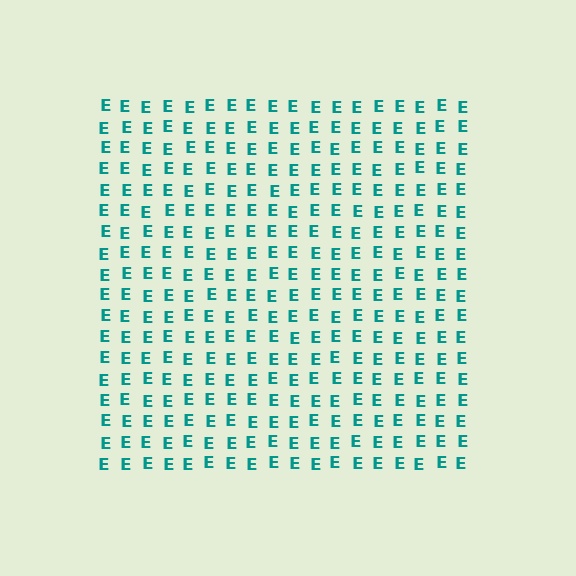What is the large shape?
The large shape is a square.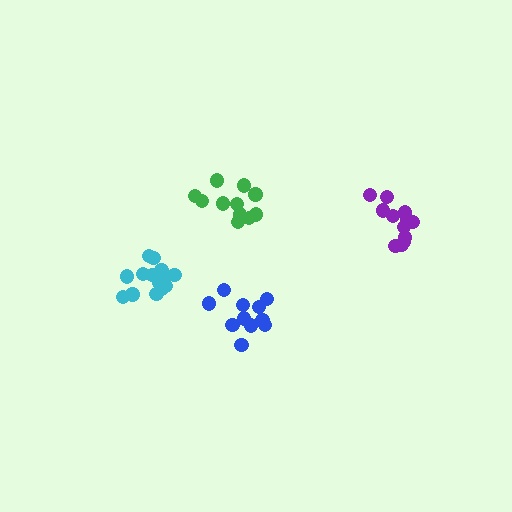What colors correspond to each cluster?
The clusters are colored: blue, green, cyan, purple.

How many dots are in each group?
Group 1: 11 dots, Group 2: 11 dots, Group 3: 14 dots, Group 4: 12 dots (48 total).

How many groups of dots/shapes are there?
There are 4 groups.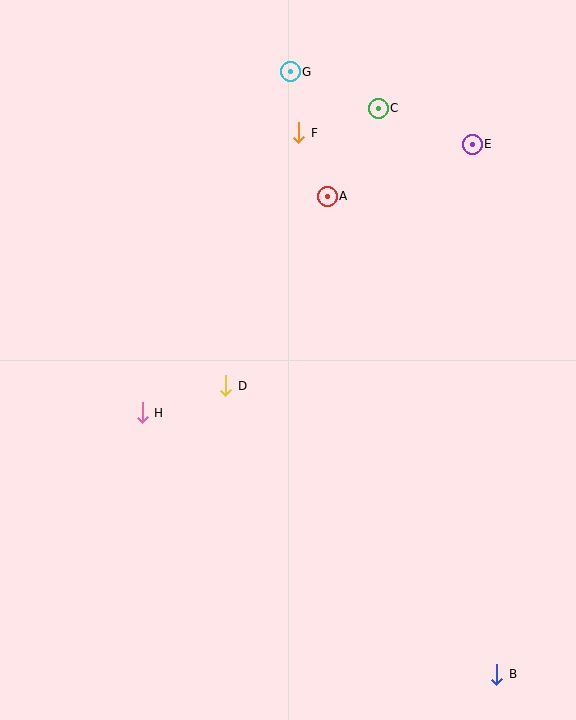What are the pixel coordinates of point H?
Point H is at (142, 413).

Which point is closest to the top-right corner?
Point E is closest to the top-right corner.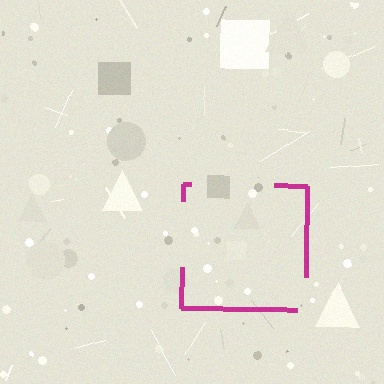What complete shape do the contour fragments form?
The contour fragments form a square.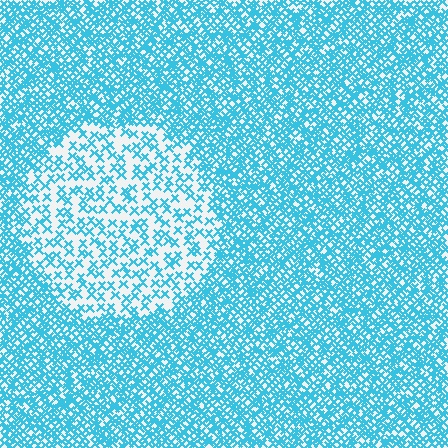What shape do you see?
I see a circle.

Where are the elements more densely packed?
The elements are more densely packed outside the circle boundary.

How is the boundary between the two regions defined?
The boundary is defined by a change in element density (approximately 2.4x ratio). All elements are the same color, size, and shape.